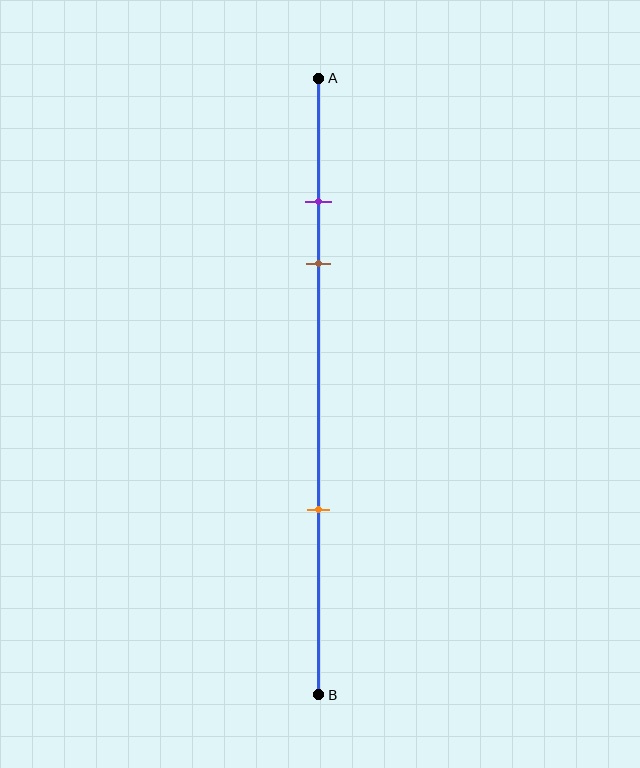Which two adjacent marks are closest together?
The purple and brown marks are the closest adjacent pair.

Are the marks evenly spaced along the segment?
No, the marks are not evenly spaced.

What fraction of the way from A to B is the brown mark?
The brown mark is approximately 30% (0.3) of the way from A to B.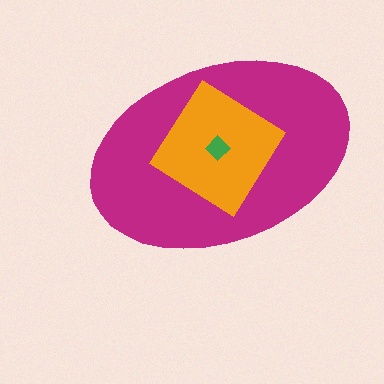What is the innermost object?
The green diamond.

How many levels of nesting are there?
3.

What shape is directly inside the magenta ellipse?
The orange diamond.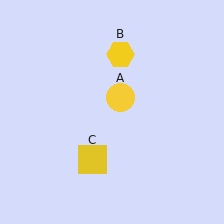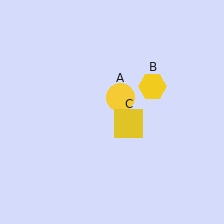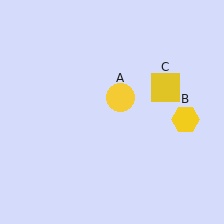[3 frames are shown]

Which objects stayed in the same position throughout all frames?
Yellow circle (object A) remained stationary.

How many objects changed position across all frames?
2 objects changed position: yellow hexagon (object B), yellow square (object C).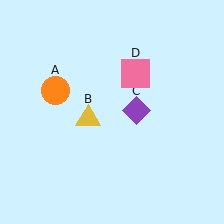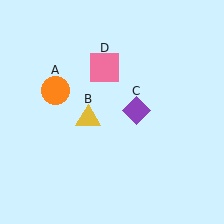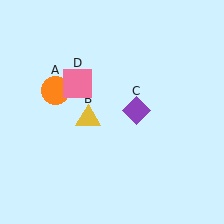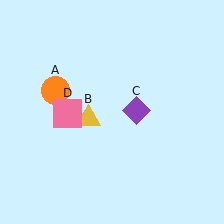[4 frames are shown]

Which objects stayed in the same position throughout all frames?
Orange circle (object A) and yellow triangle (object B) and purple diamond (object C) remained stationary.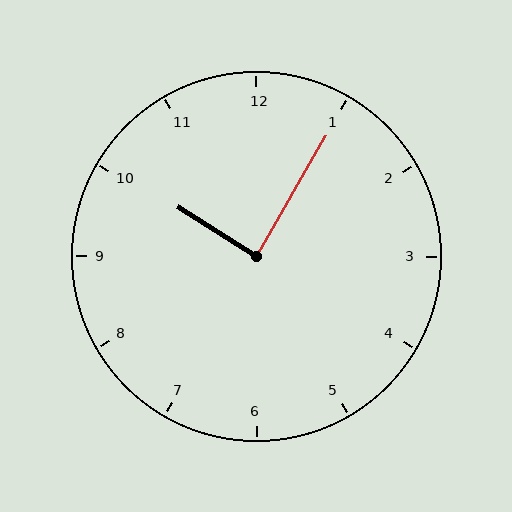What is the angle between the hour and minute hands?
Approximately 88 degrees.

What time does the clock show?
10:05.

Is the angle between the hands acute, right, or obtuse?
It is right.